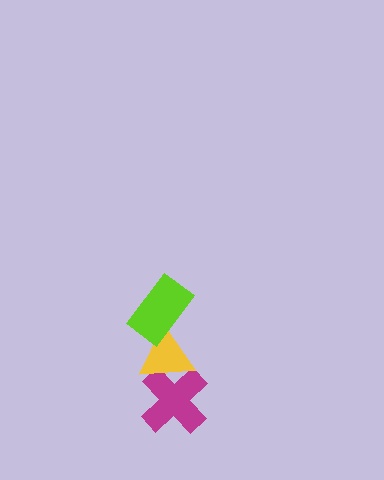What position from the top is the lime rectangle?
The lime rectangle is 1st from the top.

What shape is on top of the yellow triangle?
The lime rectangle is on top of the yellow triangle.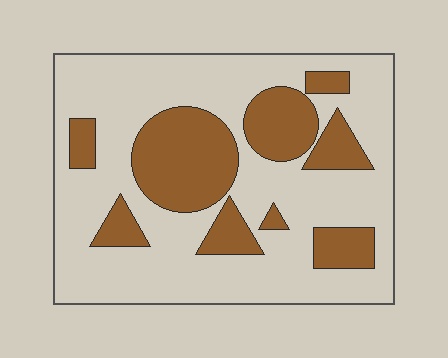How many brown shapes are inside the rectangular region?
9.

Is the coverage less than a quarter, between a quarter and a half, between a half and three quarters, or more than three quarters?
Between a quarter and a half.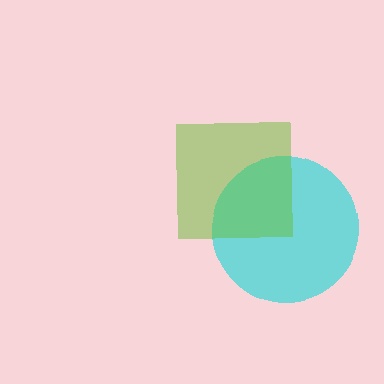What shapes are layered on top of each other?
The layered shapes are: a cyan circle, a lime square.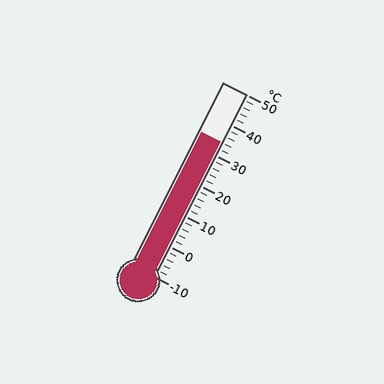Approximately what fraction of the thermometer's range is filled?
The thermometer is filled to approximately 75% of its range.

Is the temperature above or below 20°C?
The temperature is above 20°C.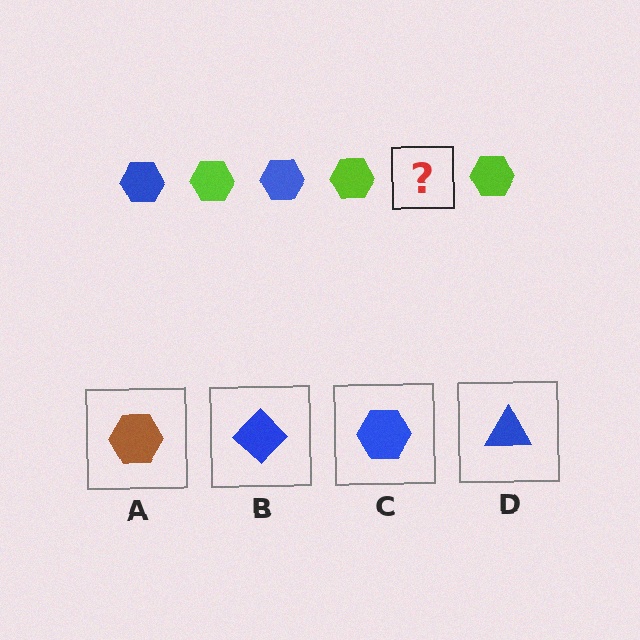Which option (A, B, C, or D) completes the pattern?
C.